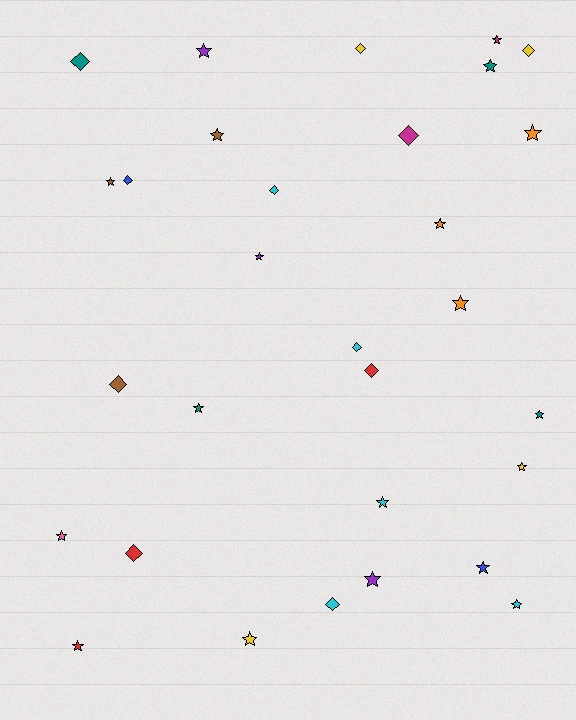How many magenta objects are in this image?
There are 2 magenta objects.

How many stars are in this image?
There are 19 stars.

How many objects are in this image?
There are 30 objects.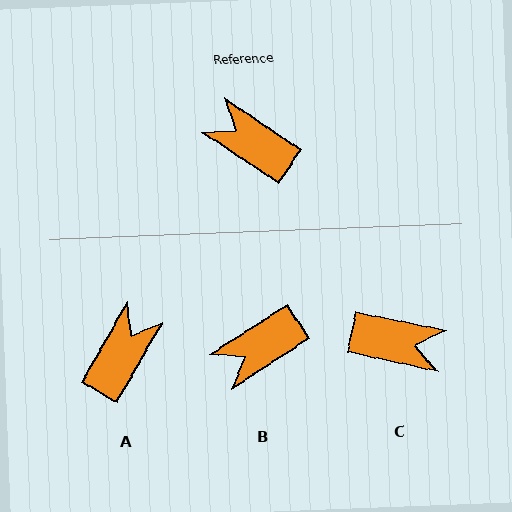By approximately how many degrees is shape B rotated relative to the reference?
Approximately 67 degrees counter-clockwise.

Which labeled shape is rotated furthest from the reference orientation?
C, about 158 degrees away.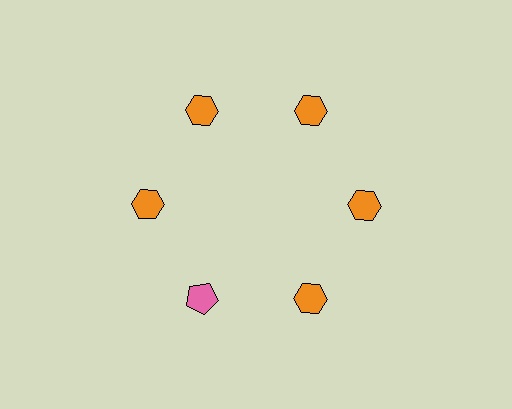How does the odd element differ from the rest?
It differs in both color (pink instead of orange) and shape (pentagon instead of hexagon).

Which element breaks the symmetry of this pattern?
The pink pentagon at roughly the 7 o'clock position breaks the symmetry. All other shapes are orange hexagons.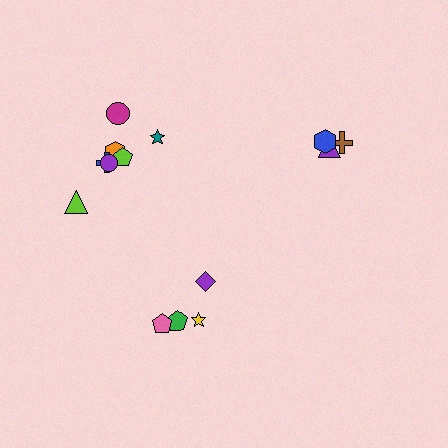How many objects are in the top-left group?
There are 7 objects.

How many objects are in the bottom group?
There are 4 objects.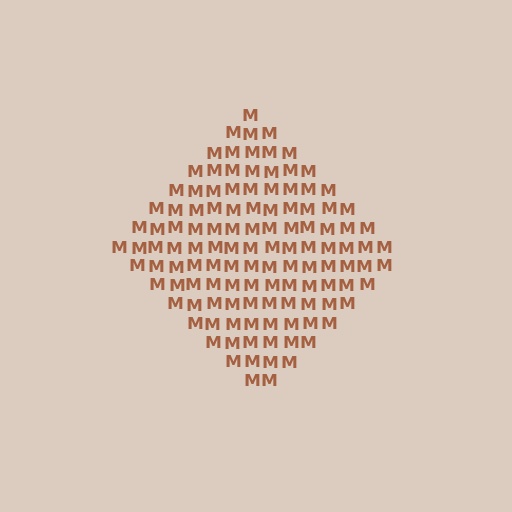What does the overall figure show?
The overall figure shows a diamond.